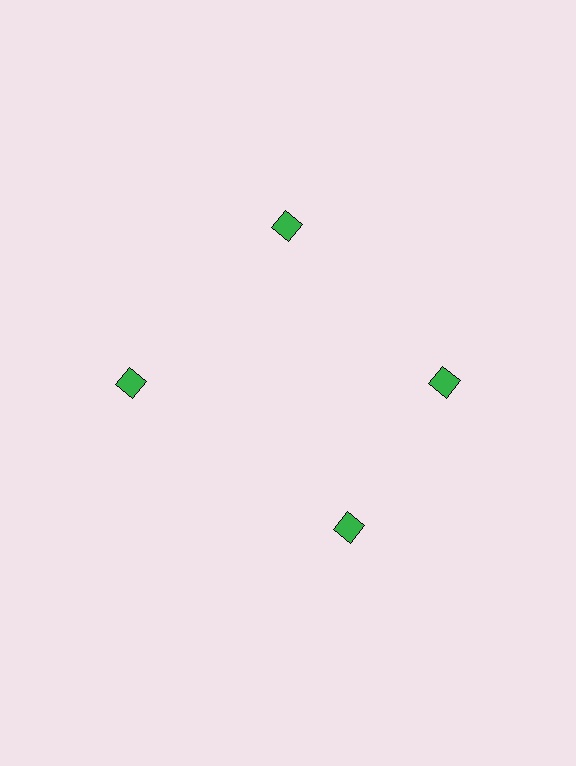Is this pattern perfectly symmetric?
No. The 4 green squares are arranged in a ring, but one element near the 6 o'clock position is rotated out of alignment along the ring, breaking the 4-fold rotational symmetry.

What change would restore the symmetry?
The symmetry would be restored by rotating it back into even spacing with its neighbors so that all 4 squares sit at equal angles and equal distance from the center.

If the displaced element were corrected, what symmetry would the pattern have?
It would have 4-fold rotational symmetry — the pattern would map onto itself every 90 degrees.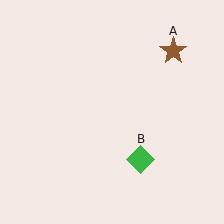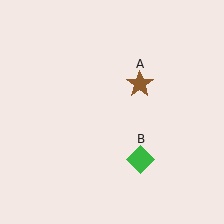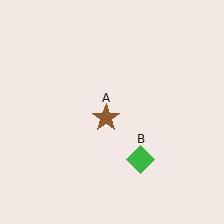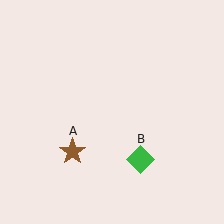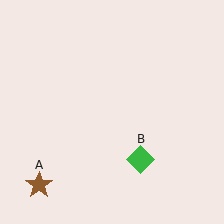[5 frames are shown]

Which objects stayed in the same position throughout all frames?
Green diamond (object B) remained stationary.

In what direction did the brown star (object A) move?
The brown star (object A) moved down and to the left.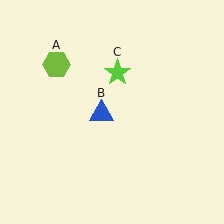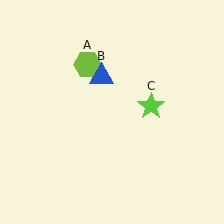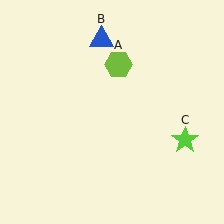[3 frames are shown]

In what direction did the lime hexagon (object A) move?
The lime hexagon (object A) moved right.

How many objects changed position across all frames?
3 objects changed position: lime hexagon (object A), blue triangle (object B), lime star (object C).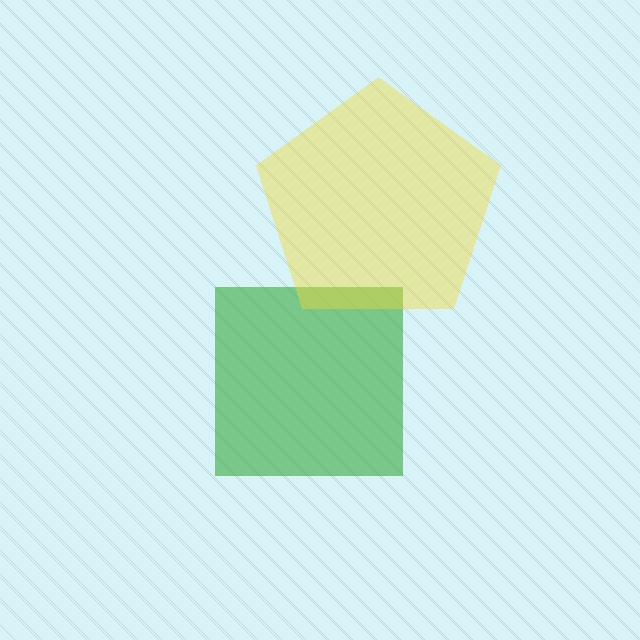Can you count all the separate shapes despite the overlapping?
Yes, there are 2 separate shapes.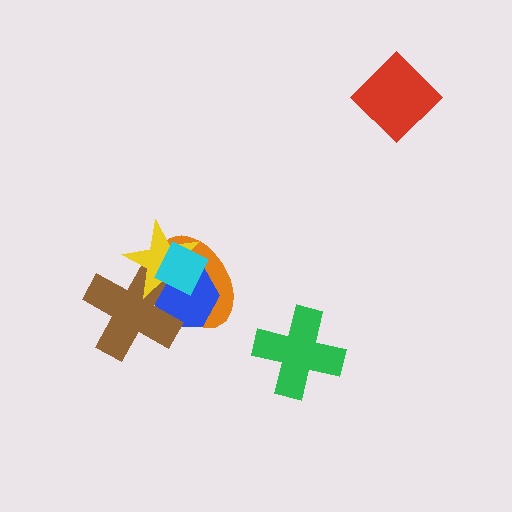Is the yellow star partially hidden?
Yes, it is partially covered by another shape.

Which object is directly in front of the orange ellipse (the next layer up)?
The blue hexagon is directly in front of the orange ellipse.